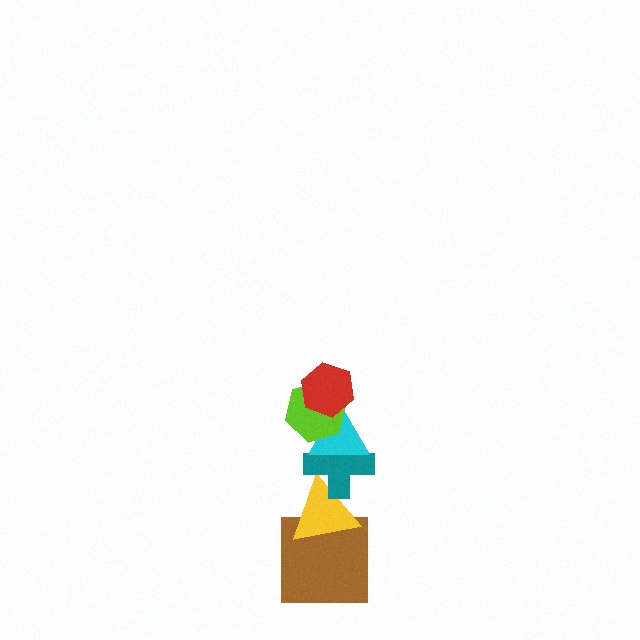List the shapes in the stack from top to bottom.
From top to bottom: the red hexagon, the lime hexagon, the cyan triangle, the teal cross, the yellow triangle, the brown square.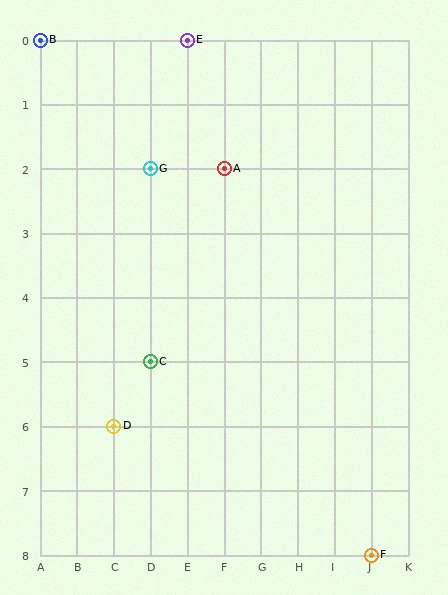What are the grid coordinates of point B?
Point B is at grid coordinates (A, 0).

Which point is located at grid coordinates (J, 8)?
Point F is at (J, 8).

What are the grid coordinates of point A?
Point A is at grid coordinates (F, 2).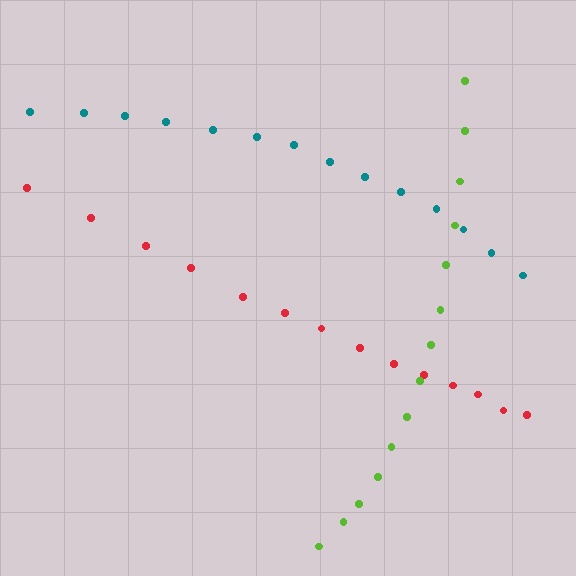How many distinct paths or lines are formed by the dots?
There are 3 distinct paths.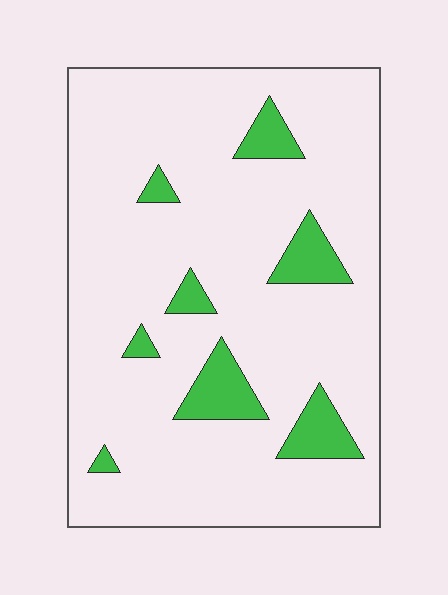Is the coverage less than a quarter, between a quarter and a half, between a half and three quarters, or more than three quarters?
Less than a quarter.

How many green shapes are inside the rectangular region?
8.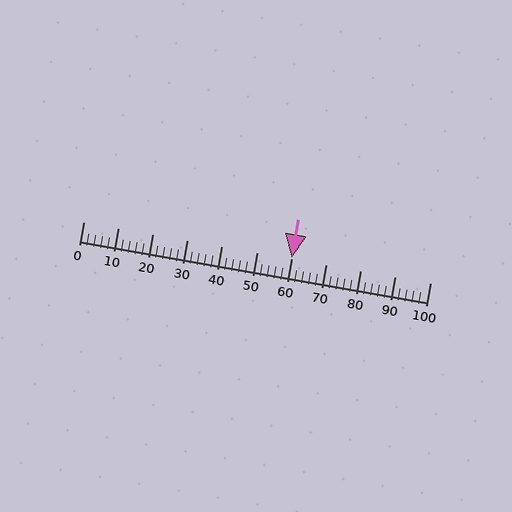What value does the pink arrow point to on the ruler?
The pink arrow points to approximately 60.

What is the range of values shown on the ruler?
The ruler shows values from 0 to 100.